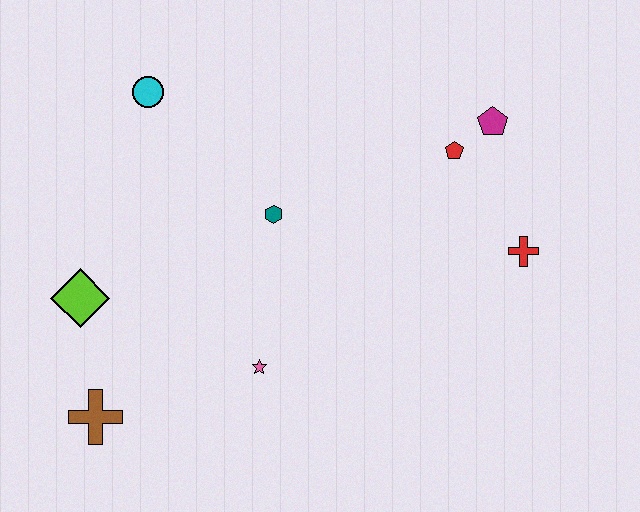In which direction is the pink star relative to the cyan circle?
The pink star is below the cyan circle.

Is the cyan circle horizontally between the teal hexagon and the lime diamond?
Yes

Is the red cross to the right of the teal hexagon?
Yes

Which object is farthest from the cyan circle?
The red cross is farthest from the cyan circle.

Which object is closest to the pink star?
The teal hexagon is closest to the pink star.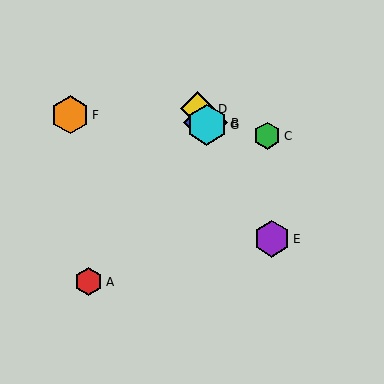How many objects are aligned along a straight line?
4 objects (B, D, E, G) are aligned along a straight line.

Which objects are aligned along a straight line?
Objects B, D, E, G are aligned along a straight line.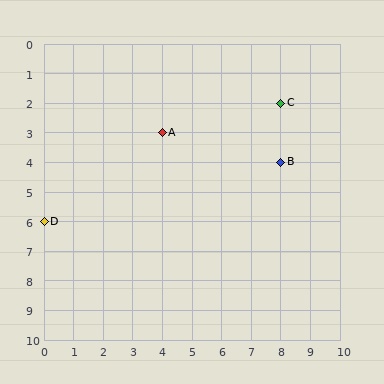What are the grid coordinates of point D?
Point D is at grid coordinates (0, 6).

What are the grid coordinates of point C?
Point C is at grid coordinates (8, 2).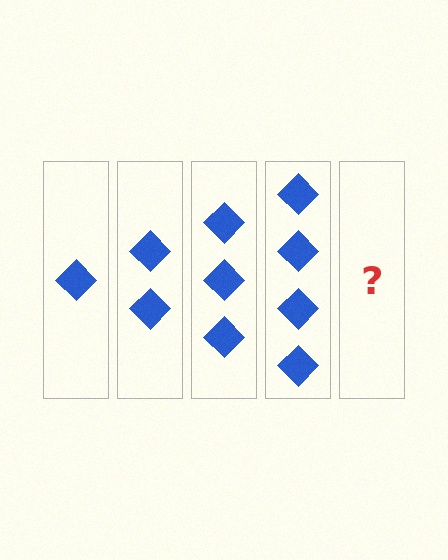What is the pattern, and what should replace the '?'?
The pattern is that each step adds one more diamond. The '?' should be 5 diamonds.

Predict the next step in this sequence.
The next step is 5 diamonds.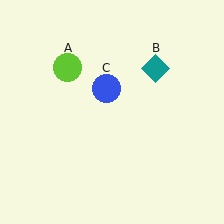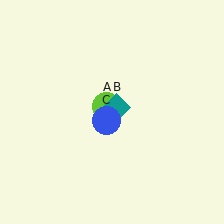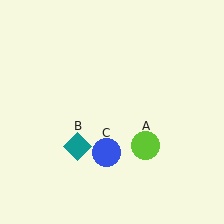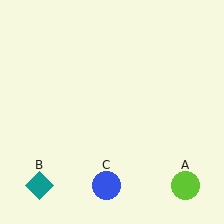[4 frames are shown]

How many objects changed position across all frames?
3 objects changed position: lime circle (object A), teal diamond (object B), blue circle (object C).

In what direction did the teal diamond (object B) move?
The teal diamond (object B) moved down and to the left.